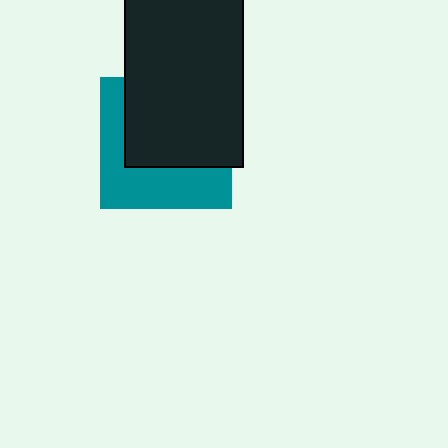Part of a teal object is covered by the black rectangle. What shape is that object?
It is a square.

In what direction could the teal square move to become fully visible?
The teal square could move down. That would shift it out from behind the black rectangle entirely.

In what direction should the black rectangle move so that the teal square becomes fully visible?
The black rectangle should move up. That is the shortest direction to clear the overlap and leave the teal square fully visible.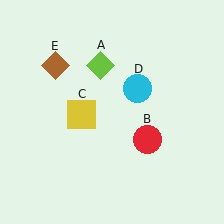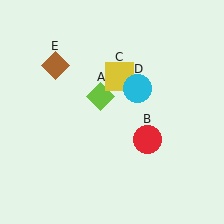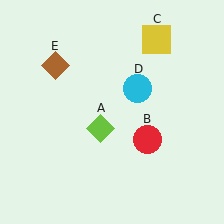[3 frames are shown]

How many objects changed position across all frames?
2 objects changed position: lime diamond (object A), yellow square (object C).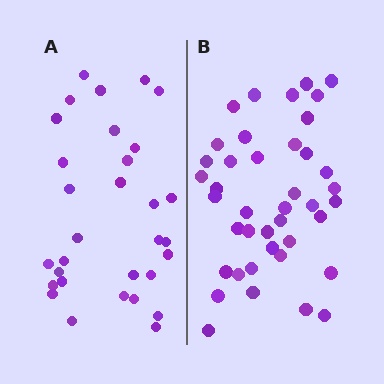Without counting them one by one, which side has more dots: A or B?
Region B (the right region) has more dots.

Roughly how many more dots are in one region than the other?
Region B has roughly 10 or so more dots than region A.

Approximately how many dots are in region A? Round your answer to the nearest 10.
About 30 dots. (The exact count is 31, which rounds to 30.)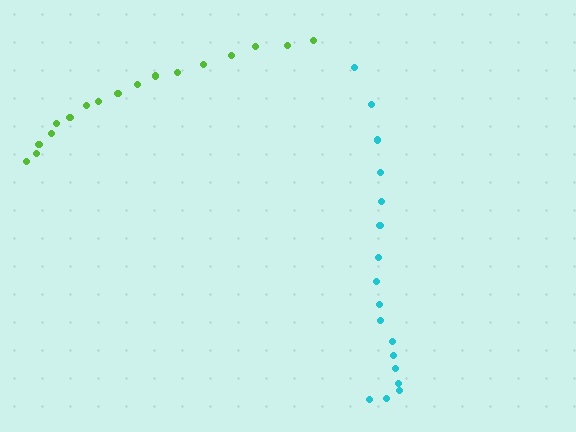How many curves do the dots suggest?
There are 2 distinct paths.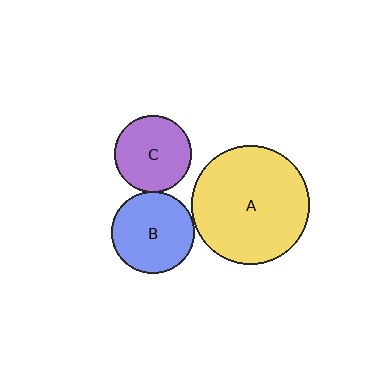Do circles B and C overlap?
Yes.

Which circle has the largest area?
Circle A (yellow).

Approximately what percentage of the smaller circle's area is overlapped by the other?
Approximately 5%.